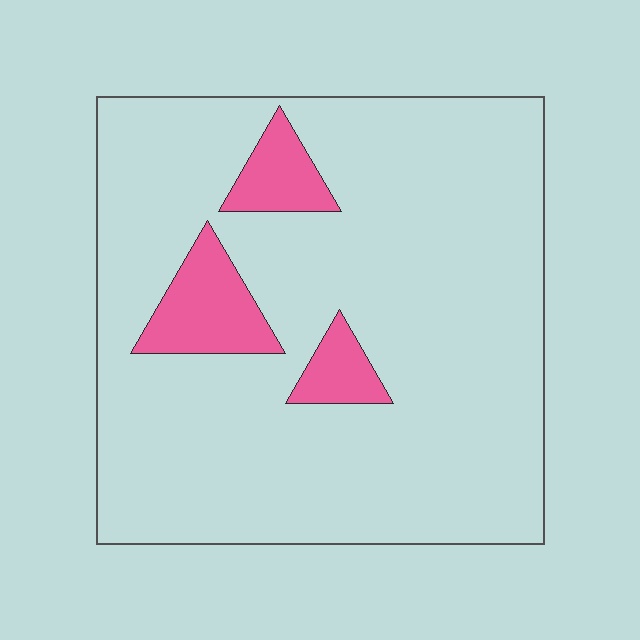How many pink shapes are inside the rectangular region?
3.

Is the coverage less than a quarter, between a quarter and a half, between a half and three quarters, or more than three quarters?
Less than a quarter.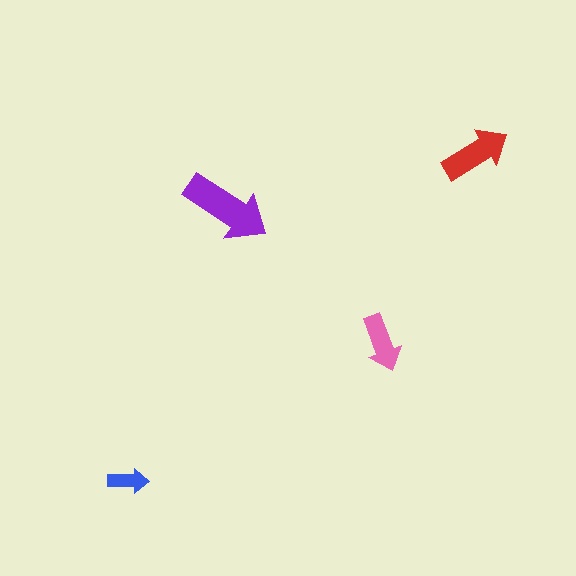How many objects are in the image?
There are 4 objects in the image.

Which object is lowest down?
The blue arrow is bottommost.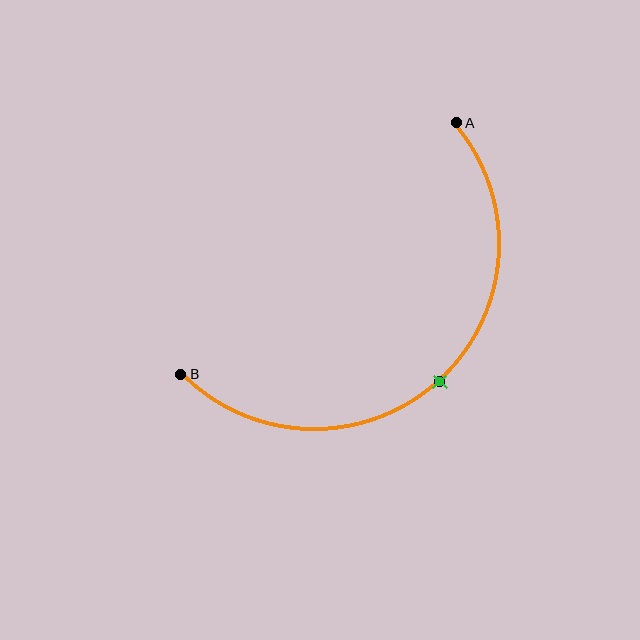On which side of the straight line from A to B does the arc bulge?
The arc bulges below and to the right of the straight line connecting A and B.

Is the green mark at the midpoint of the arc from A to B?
Yes. The green mark lies on the arc at equal arc-length from both A and B — it is the arc midpoint.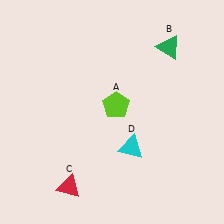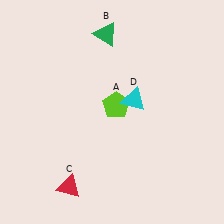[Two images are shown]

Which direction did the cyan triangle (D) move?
The cyan triangle (D) moved up.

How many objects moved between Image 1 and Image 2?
2 objects moved between the two images.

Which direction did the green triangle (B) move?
The green triangle (B) moved left.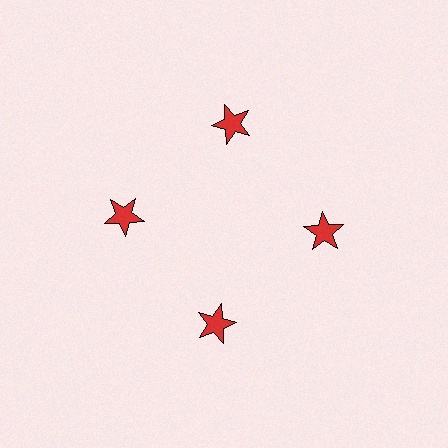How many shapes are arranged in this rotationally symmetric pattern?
There are 4 shapes, arranged in 4 groups of 1.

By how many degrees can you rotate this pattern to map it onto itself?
The pattern maps onto itself every 90 degrees of rotation.